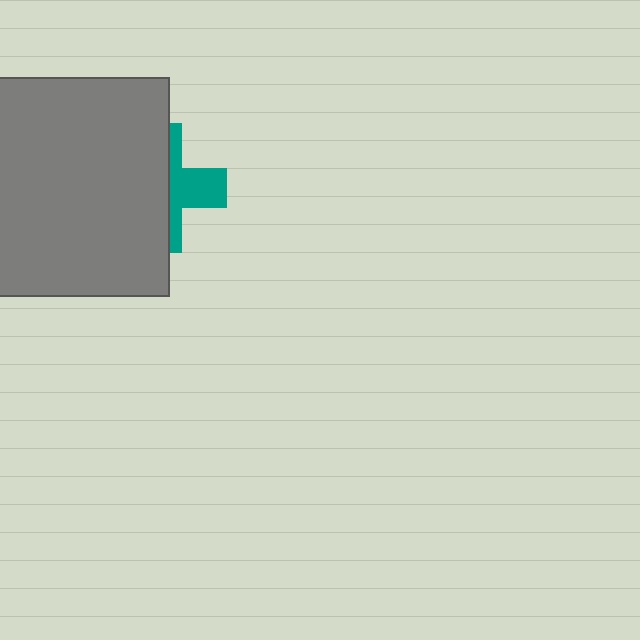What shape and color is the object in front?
The object in front is a gray rectangle.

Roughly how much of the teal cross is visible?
A small part of it is visible (roughly 39%).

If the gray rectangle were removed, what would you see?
You would see the complete teal cross.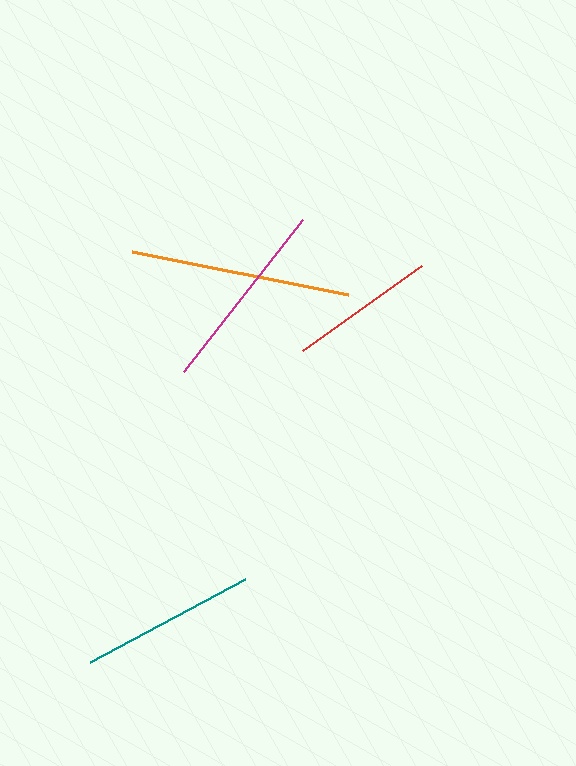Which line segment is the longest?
The orange line is the longest at approximately 221 pixels.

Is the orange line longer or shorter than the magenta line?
The orange line is longer than the magenta line.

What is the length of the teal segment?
The teal segment is approximately 176 pixels long.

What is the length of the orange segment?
The orange segment is approximately 221 pixels long.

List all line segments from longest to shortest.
From longest to shortest: orange, magenta, teal, red.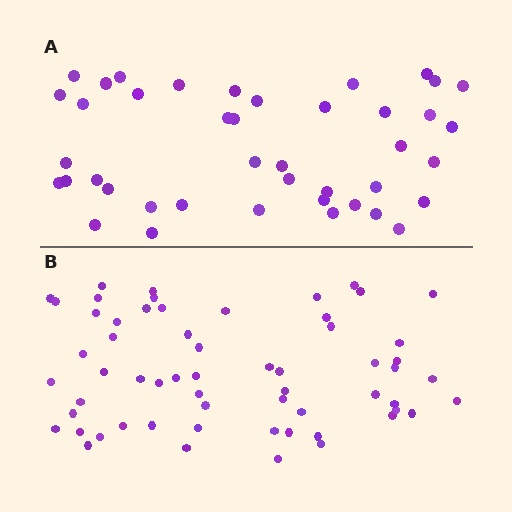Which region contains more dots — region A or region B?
Region B (the bottom region) has more dots.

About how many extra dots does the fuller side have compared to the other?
Region B has approximately 20 more dots than region A.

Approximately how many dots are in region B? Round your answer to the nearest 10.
About 60 dots.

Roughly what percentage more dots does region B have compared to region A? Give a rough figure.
About 45% more.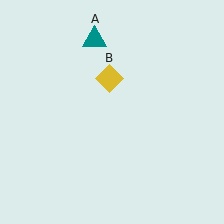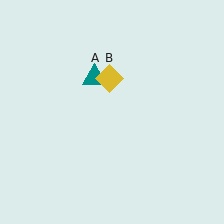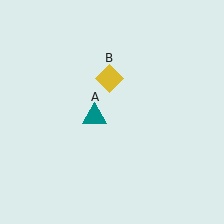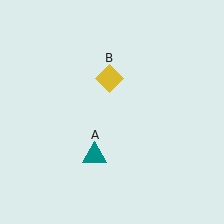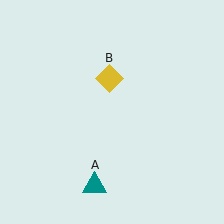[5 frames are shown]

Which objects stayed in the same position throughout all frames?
Yellow diamond (object B) remained stationary.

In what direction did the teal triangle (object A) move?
The teal triangle (object A) moved down.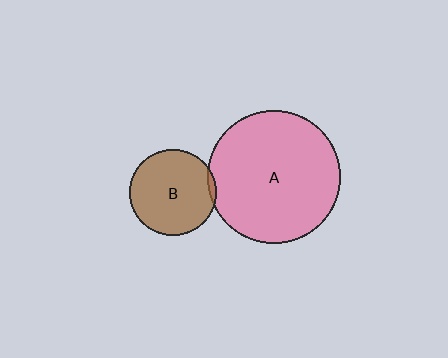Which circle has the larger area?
Circle A (pink).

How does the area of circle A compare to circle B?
Approximately 2.4 times.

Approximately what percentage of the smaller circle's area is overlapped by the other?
Approximately 5%.